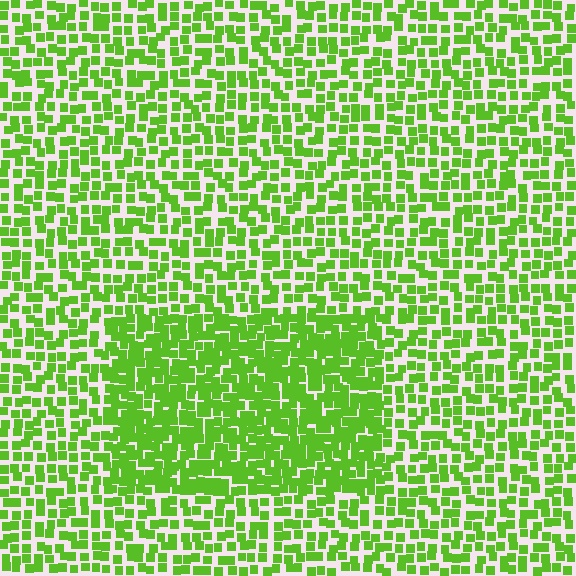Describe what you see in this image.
The image contains small lime elements arranged at two different densities. A rectangle-shaped region is visible where the elements are more densely packed than the surrounding area.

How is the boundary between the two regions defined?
The boundary is defined by a change in element density (approximately 1.8x ratio). All elements are the same color, size, and shape.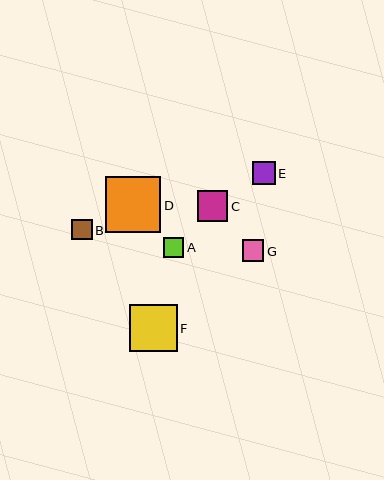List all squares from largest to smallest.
From largest to smallest: D, F, C, E, G, B, A.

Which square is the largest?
Square D is the largest with a size of approximately 55 pixels.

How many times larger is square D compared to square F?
Square D is approximately 1.2 times the size of square F.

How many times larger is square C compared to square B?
Square C is approximately 1.5 times the size of square B.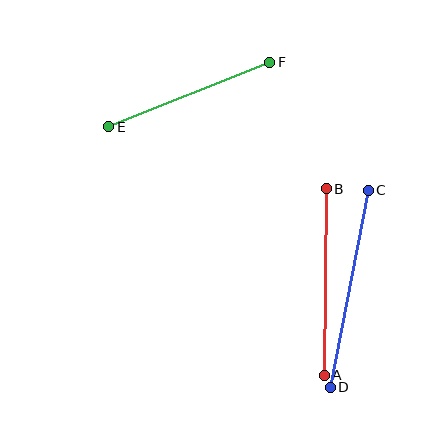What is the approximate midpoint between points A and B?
The midpoint is at approximately (325, 282) pixels.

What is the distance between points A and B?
The distance is approximately 186 pixels.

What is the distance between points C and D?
The distance is approximately 201 pixels.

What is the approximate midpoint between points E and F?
The midpoint is at approximately (189, 94) pixels.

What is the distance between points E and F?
The distance is approximately 173 pixels.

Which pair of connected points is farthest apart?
Points C and D are farthest apart.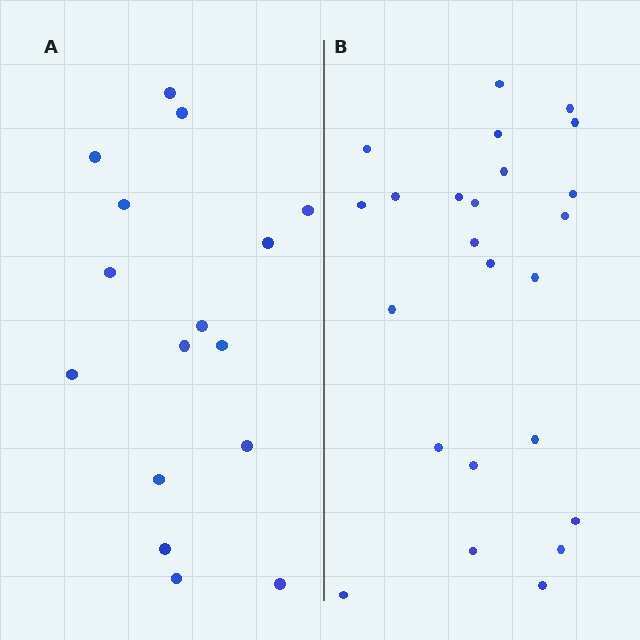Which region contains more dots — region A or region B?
Region B (the right region) has more dots.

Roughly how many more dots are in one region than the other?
Region B has roughly 8 or so more dots than region A.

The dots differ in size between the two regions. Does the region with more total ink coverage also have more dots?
No. Region A has more total ink coverage because its dots are larger, but region B actually contains more individual dots. Total area can be misleading — the number of items is what matters here.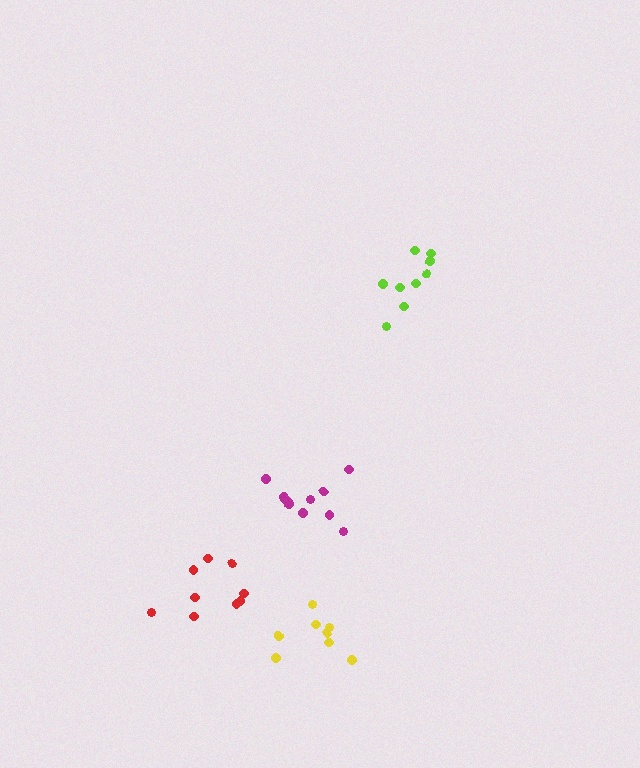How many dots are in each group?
Group 1: 9 dots, Group 2: 8 dots, Group 3: 9 dots, Group 4: 11 dots (37 total).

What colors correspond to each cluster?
The clusters are colored: red, yellow, lime, magenta.